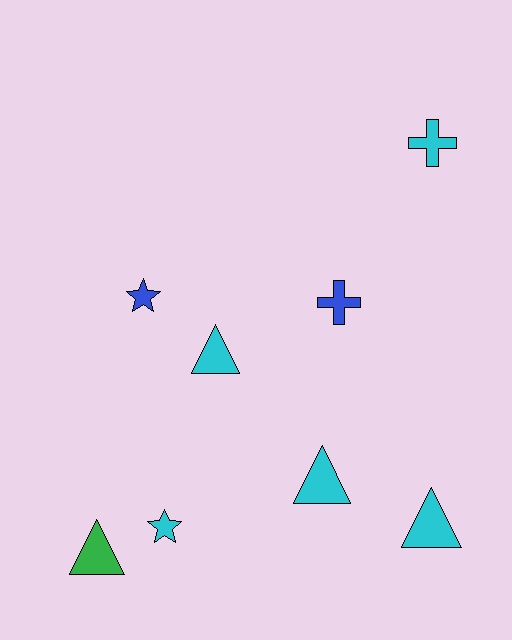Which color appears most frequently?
Cyan, with 5 objects.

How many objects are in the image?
There are 8 objects.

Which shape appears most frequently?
Triangle, with 4 objects.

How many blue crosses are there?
There is 1 blue cross.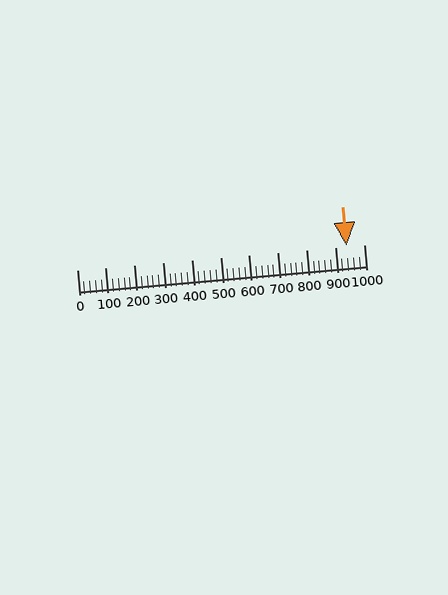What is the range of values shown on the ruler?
The ruler shows values from 0 to 1000.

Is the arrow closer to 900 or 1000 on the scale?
The arrow is closer to 900.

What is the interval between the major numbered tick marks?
The major tick marks are spaced 100 units apart.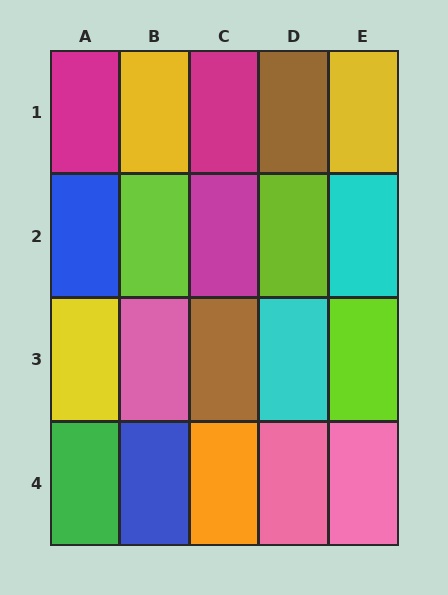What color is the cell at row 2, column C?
Magenta.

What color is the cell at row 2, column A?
Blue.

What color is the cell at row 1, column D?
Brown.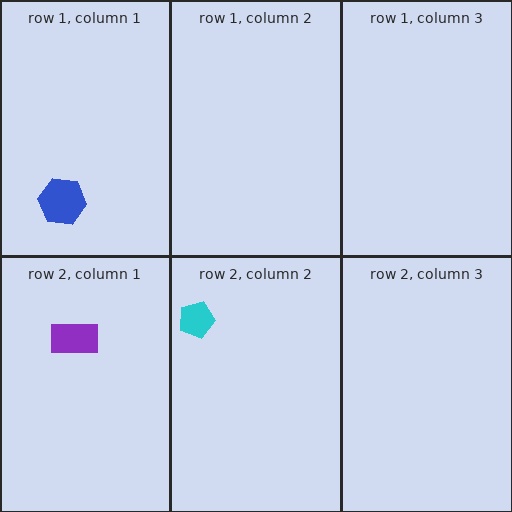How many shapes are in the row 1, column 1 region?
1.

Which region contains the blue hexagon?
The row 1, column 1 region.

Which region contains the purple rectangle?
The row 2, column 1 region.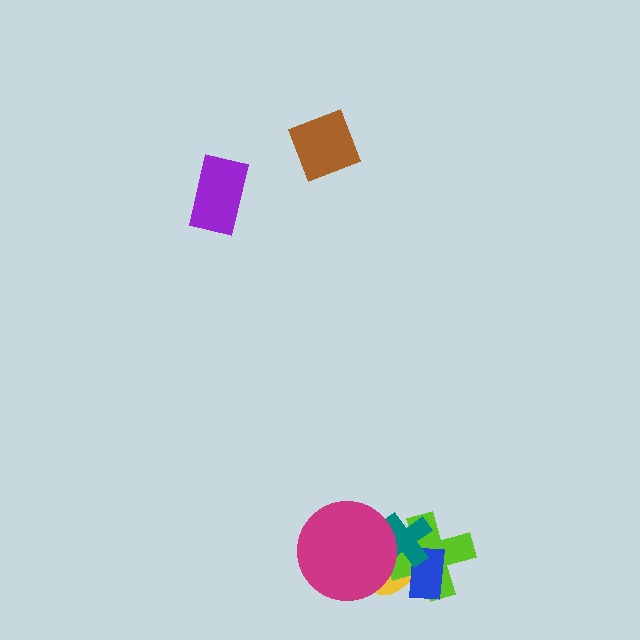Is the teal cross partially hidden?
Yes, it is partially covered by another shape.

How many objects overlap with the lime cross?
3 objects overlap with the lime cross.